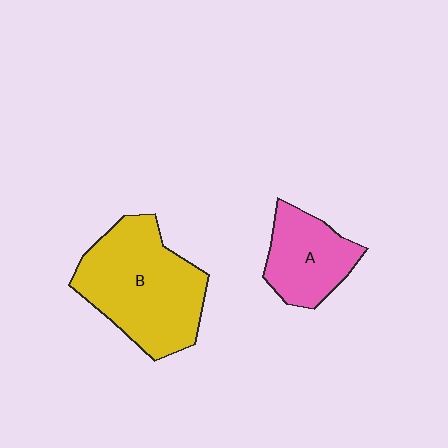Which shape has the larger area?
Shape B (yellow).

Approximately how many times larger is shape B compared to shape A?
Approximately 1.8 times.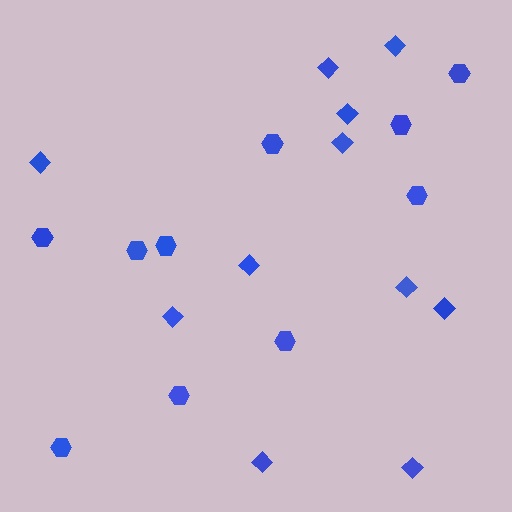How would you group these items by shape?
There are 2 groups: one group of diamonds (11) and one group of hexagons (10).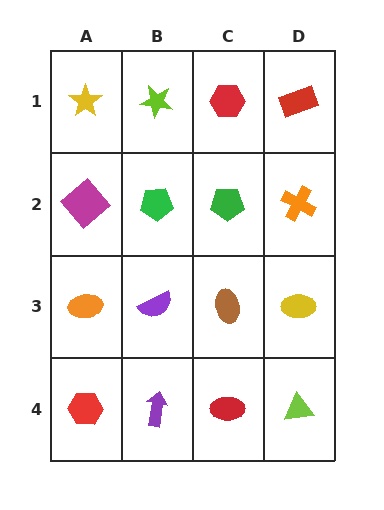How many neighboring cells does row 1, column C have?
3.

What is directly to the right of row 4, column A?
A purple arrow.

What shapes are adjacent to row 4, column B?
A purple semicircle (row 3, column B), a red hexagon (row 4, column A), a red ellipse (row 4, column C).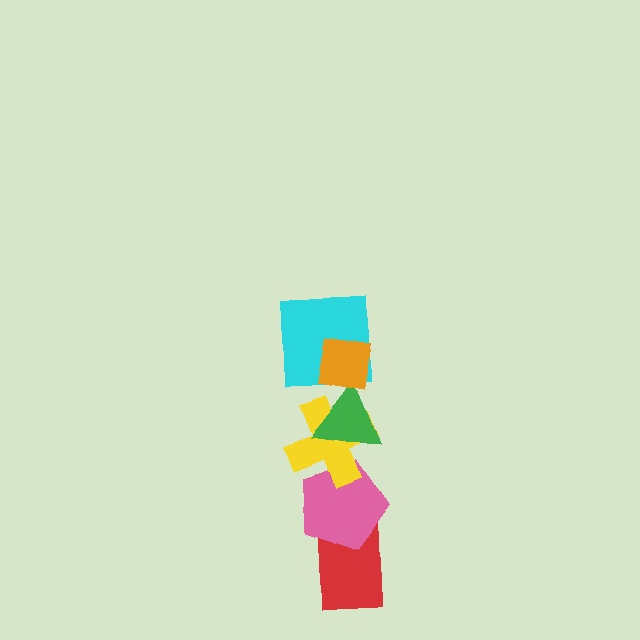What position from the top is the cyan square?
The cyan square is 2nd from the top.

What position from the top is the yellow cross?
The yellow cross is 4th from the top.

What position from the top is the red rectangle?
The red rectangle is 6th from the top.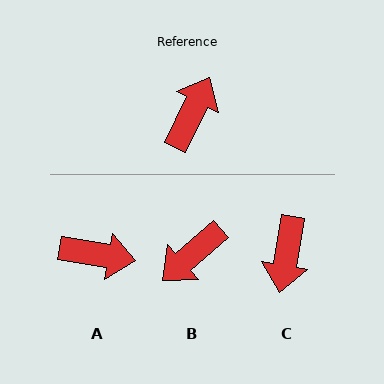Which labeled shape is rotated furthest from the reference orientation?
C, about 164 degrees away.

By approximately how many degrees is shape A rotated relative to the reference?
Approximately 74 degrees clockwise.